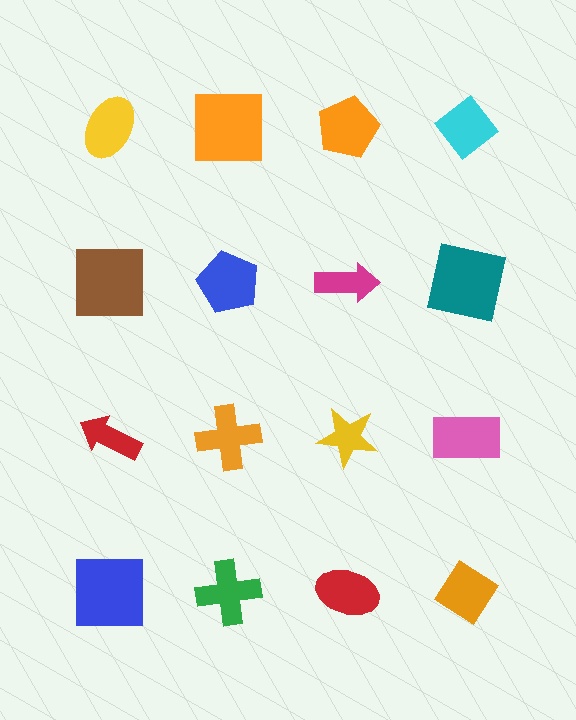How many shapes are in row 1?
4 shapes.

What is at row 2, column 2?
A blue pentagon.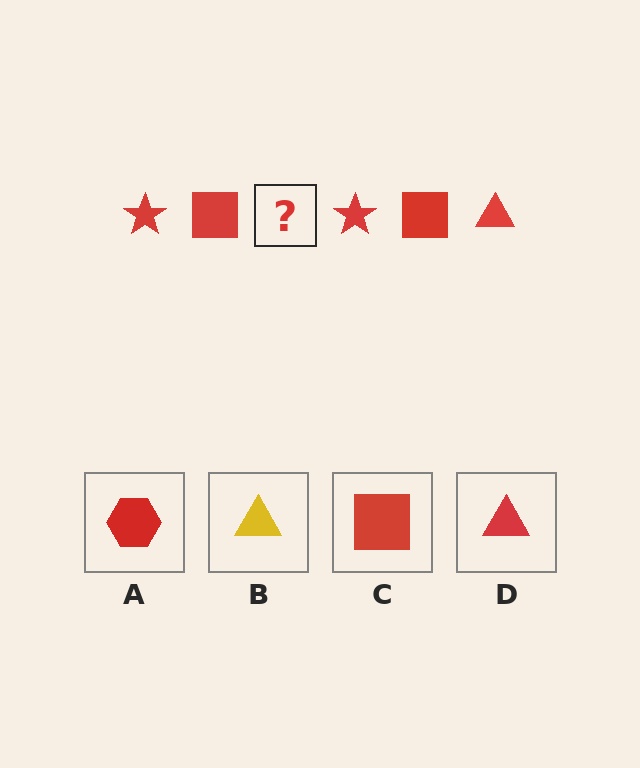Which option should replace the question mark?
Option D.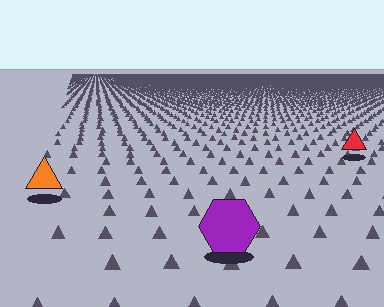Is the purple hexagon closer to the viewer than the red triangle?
Yes. The purple hexagon is closer — you can tell from the texture gradient: the ground texture is coarser near it.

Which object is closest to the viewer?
The purple hexagon is closest. The texture marks near it are larger and more spread out.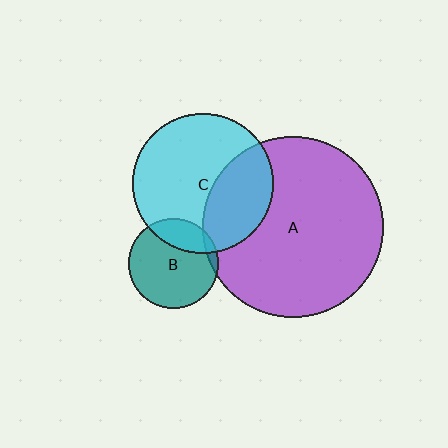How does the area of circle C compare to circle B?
Approximately 2.5 times.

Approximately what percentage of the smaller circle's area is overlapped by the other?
Approximately 25%.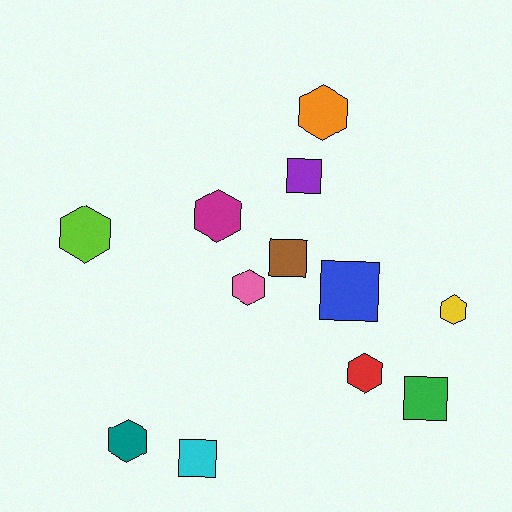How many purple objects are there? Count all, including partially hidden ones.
There is 1 purple object.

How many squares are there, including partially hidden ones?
There are 5 squares.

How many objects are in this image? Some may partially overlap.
There are 12 objects.